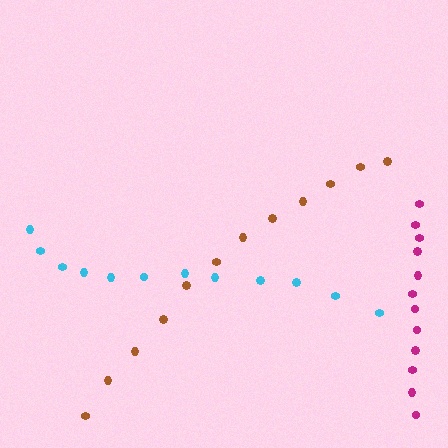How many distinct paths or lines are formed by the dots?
There are 3 distinct paths.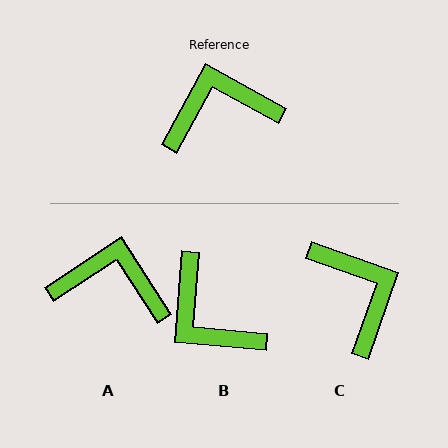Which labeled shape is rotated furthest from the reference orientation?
B, about 114 degrees away.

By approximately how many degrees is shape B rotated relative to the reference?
Approximately 114 degrees counter-clockwise.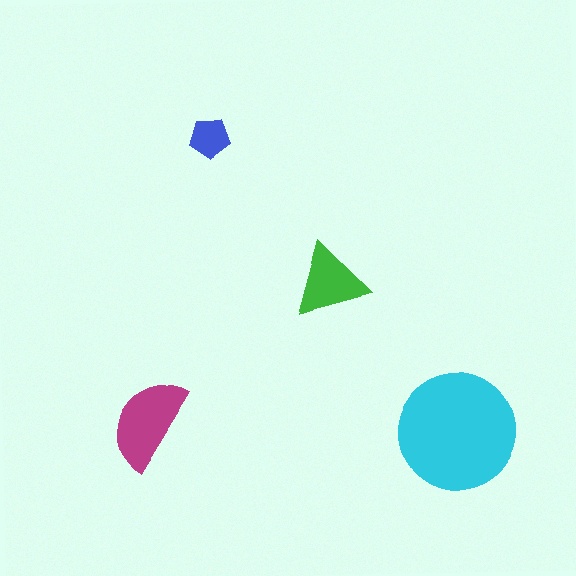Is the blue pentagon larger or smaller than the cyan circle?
Smaller.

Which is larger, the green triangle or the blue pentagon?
The green triangle.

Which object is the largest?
The cyan circle.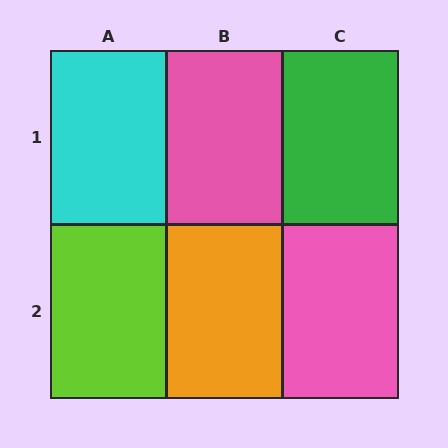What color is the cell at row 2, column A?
Lime.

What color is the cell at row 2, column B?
Orange.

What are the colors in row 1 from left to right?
Cyan, pink, green.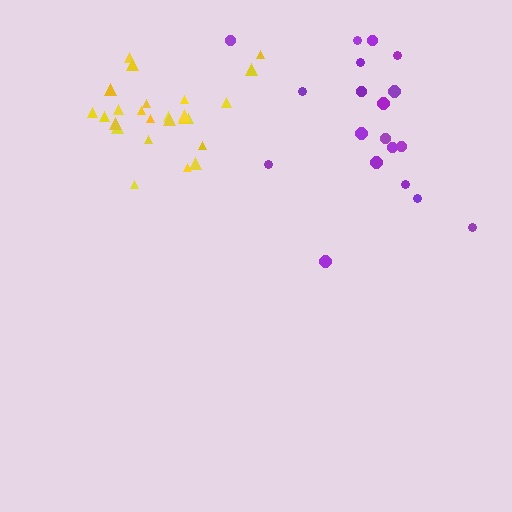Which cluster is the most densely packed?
Yellow.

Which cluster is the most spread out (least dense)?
Purple.